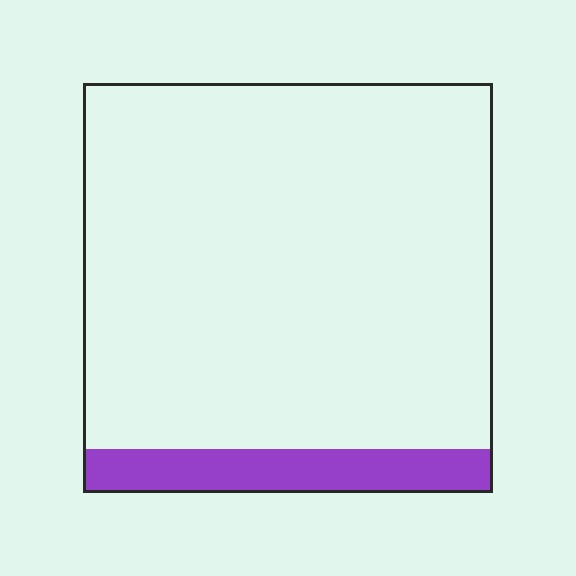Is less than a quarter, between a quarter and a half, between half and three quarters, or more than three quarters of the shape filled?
Less than a quarter.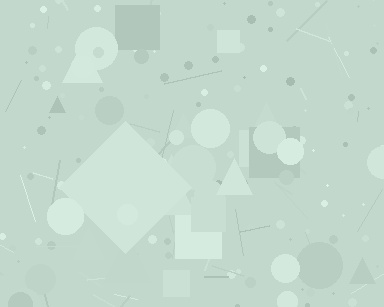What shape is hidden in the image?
A diamond is hidden in the image.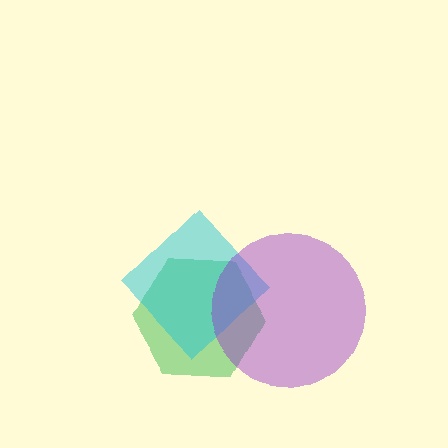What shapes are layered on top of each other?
The layered shapes are: a green hexagon, a cyan diamond, a purple circle.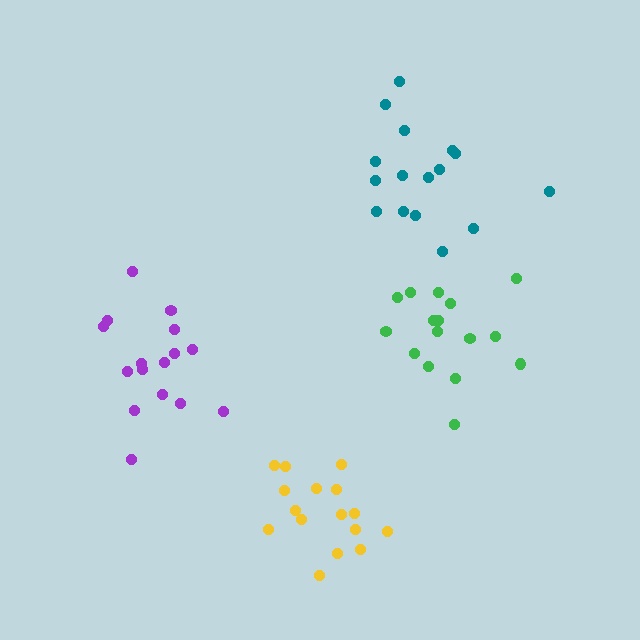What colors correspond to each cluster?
The clusters are colored: teal, purple, yellow, green.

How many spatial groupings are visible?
There are 4 spatial groupings.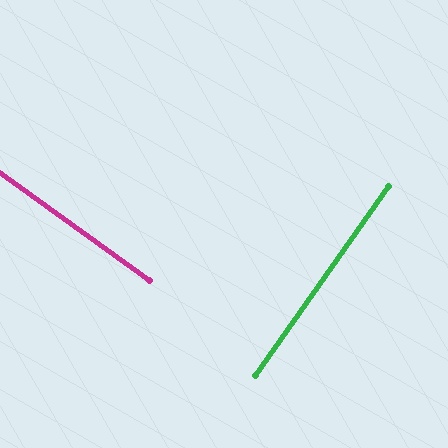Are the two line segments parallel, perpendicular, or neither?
Perpendicular — they meet at approximately 90°.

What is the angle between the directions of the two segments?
Approximately 90 degrees.